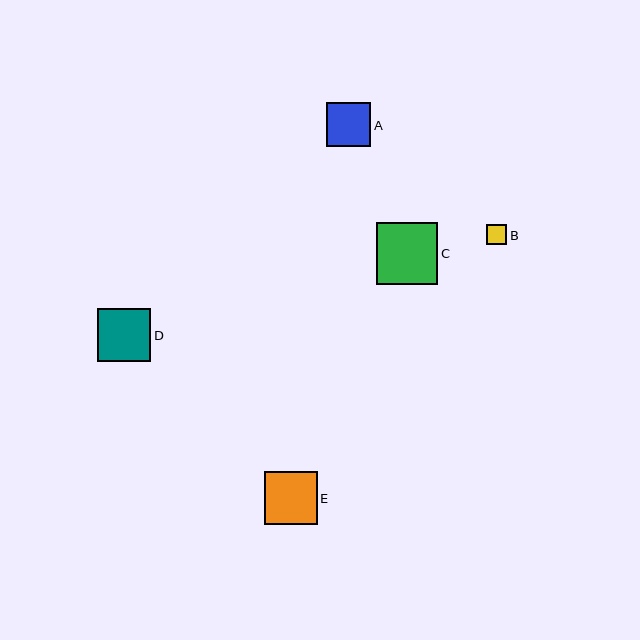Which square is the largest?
Square C is the largest with a size of approximately 62 pixels.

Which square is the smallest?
Square B is the smallest with a size of approximately 20 pixels.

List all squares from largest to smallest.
From largest to smallest: C, D, E, A, B.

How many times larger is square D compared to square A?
Square D is approximately 1.2 times the size of square A.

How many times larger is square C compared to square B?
Square C is approximately 3.0 times the size of square B.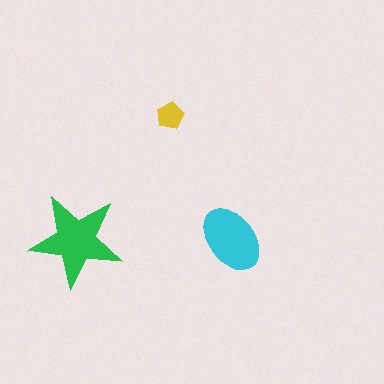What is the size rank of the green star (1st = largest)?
1st.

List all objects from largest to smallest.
The green star, the cyan ellipse, the yellow pentagon.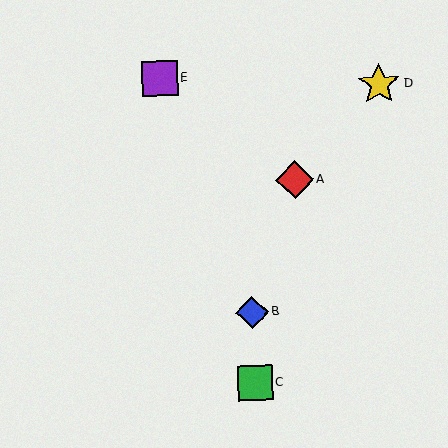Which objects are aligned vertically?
Objects B, C are aligned vertically.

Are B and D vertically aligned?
No, B is at x≈252 and D is at x≈379.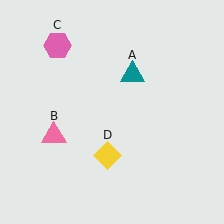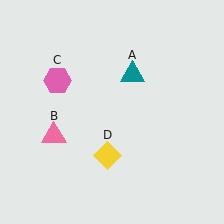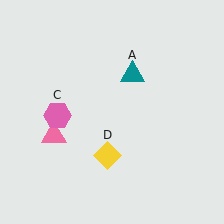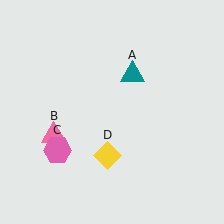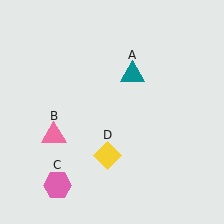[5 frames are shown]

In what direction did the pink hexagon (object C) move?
The pink hexagon (object C) moved down.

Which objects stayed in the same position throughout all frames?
Teal triangle (object A) and pink triangle (object B) and yellow diamond (object D) remained stationary.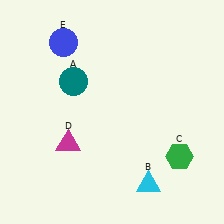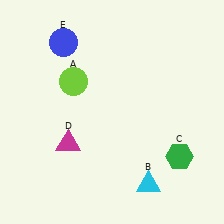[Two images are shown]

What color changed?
The circle (A) changed from teal in Image 1 to lime in Image 2.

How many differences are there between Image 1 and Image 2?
There is 1 difference between the two images.